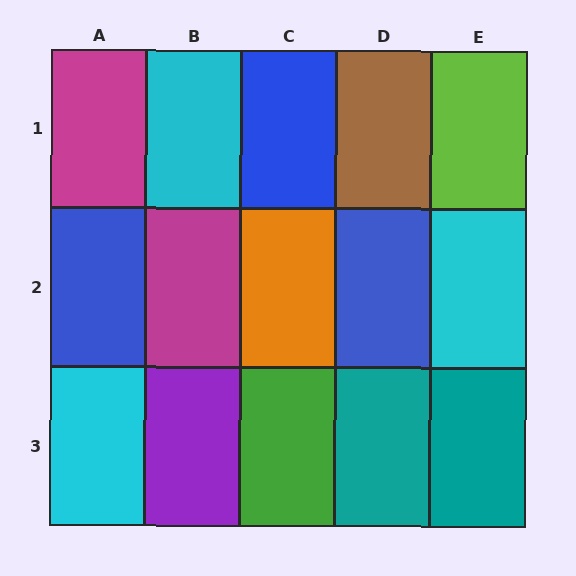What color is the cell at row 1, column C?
Blue.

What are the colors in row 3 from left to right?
Cyan, purple, green, teal, teal.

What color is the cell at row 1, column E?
Lime.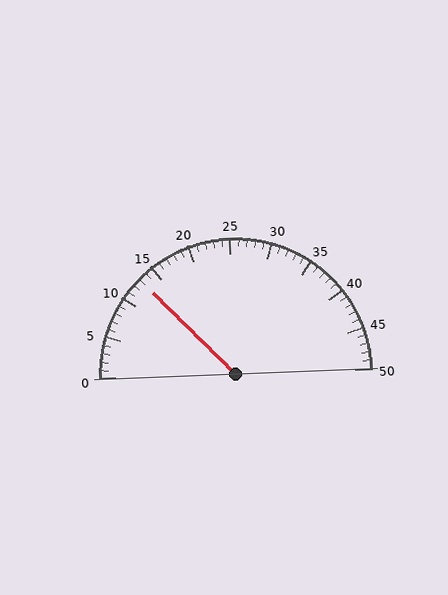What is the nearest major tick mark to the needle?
The nearest major tick mark is 15.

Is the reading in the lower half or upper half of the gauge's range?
The reading is in the lower half of the range (0 to 50).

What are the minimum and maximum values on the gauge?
The gauge ranges from 0 to 50.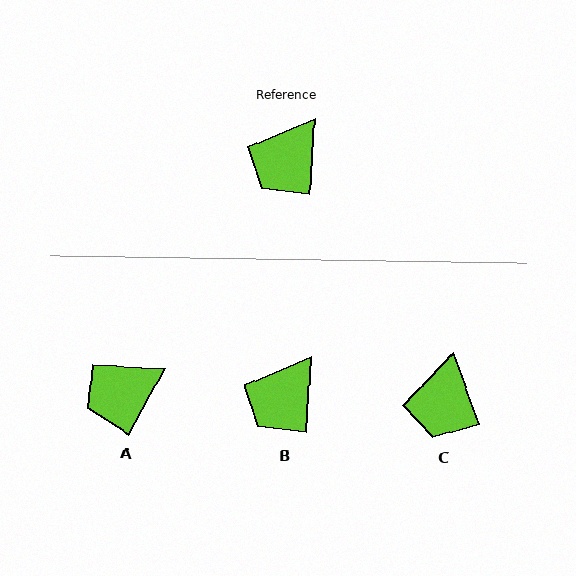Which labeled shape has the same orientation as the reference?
B.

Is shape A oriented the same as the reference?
No, it is off by about 25 degrees.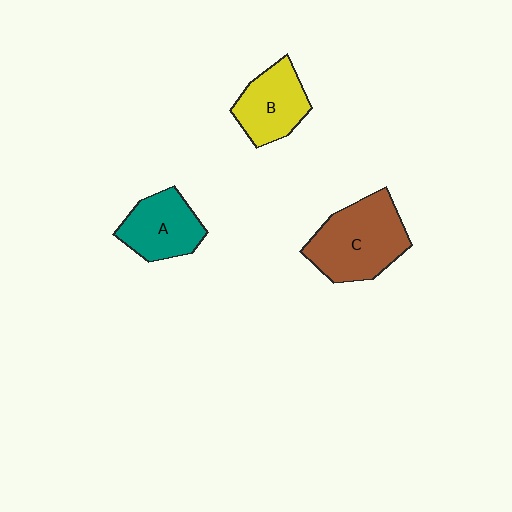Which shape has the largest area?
Shape C (brown).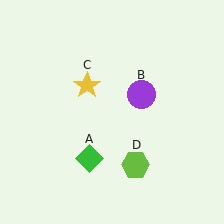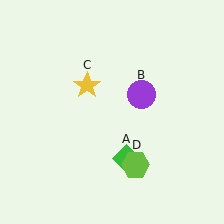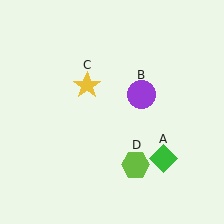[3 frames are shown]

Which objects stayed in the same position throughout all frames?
Purple circle (object B) and yellow star (object C) and lime hexagon (object D) remained stationary.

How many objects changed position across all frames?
1 object changed position: green diamond (object A).